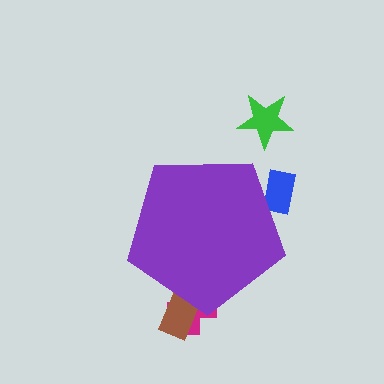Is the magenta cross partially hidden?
Yes, the magenta cross is partially hidden behind the purple pentagon.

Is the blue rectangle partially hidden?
Yes, the blue rectangle is partially hidden behind the purple pentagon.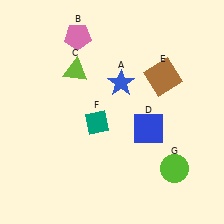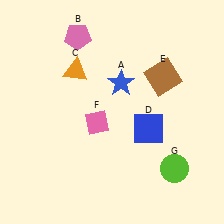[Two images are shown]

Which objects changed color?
C changed from lime to orange. F changed from teal to pink.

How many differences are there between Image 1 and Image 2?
There are 2 differences between the two images.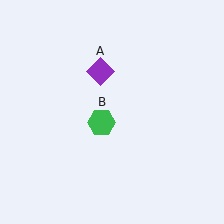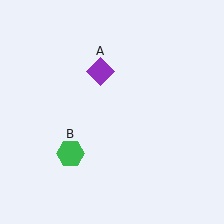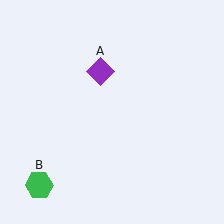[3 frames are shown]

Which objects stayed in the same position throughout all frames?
Purple diamond (object A) remained stationary.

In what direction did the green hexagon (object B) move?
The green hexagon (object B) moved down and to the left.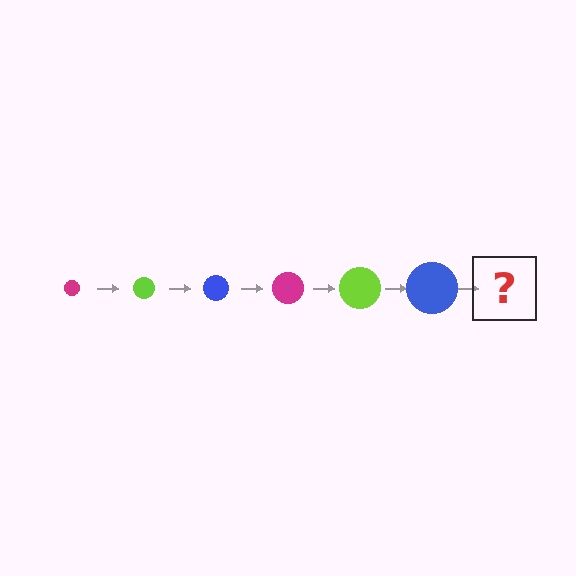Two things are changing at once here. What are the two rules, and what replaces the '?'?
The two rules are that the circle grows larger each step and the color cycles through magenta, lime, and blue. The '?' should be a magenta circle, larger than the previous one.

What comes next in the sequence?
The next element should be a magenta circle, larger than the previous one.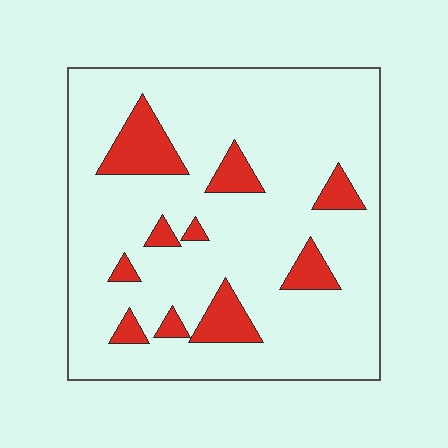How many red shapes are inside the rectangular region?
10.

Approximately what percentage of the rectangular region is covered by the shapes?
Approximately 15%.